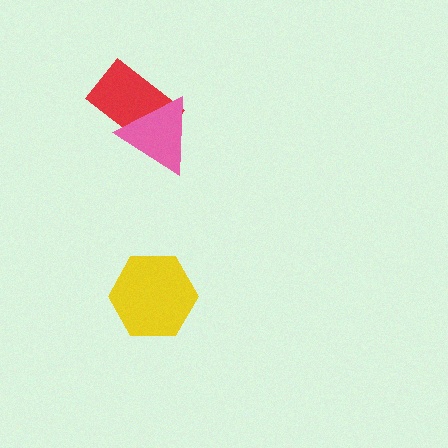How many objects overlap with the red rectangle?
1 object overlaps with the red rectangle.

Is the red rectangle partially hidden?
Yes, it is partially covered by another shape.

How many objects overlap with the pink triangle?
1 object overlaps with the pink triangle.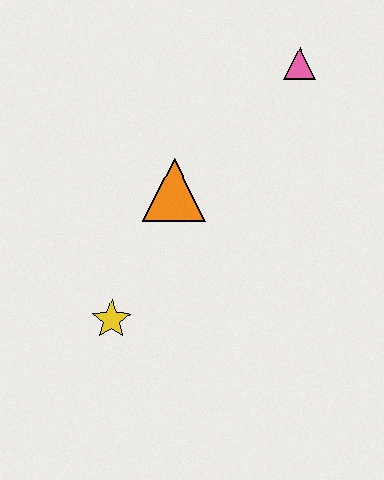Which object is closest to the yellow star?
The orange triangle is closest to the yellow star.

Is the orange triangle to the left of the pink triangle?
Yes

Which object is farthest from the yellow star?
The pink triangle is farthest from the yellow star.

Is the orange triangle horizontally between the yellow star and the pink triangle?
Yes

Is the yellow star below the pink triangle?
Yes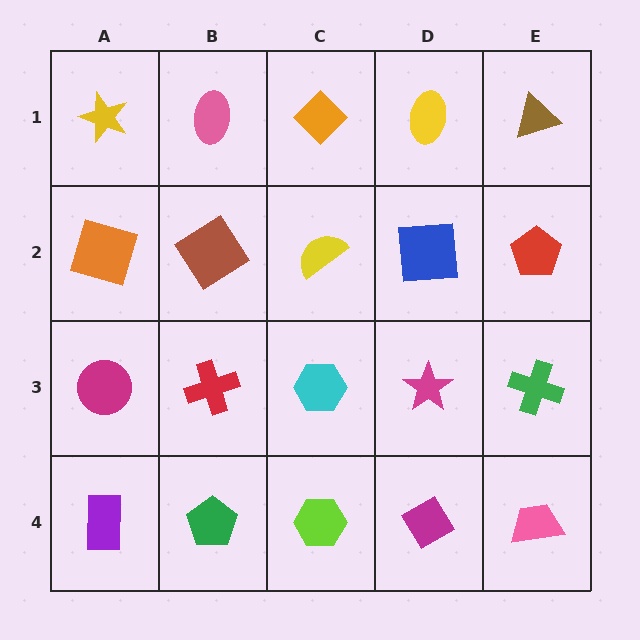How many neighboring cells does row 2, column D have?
4.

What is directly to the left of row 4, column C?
A green pentagon.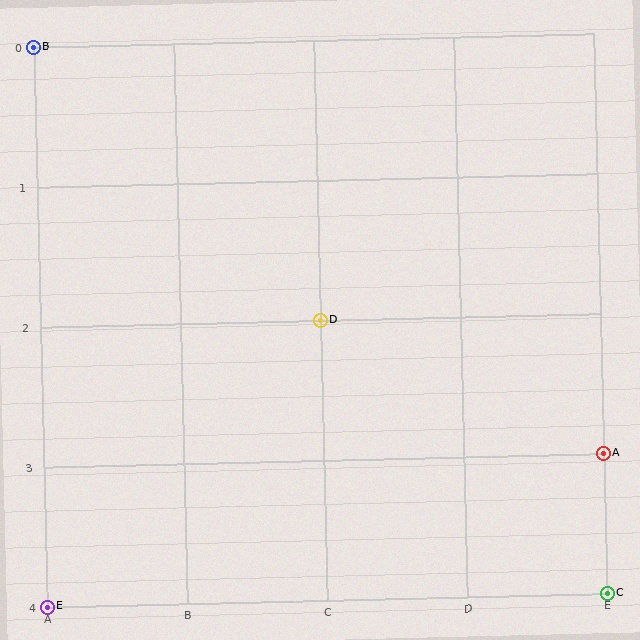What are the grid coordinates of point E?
Point E is at grid coordinates (A, 4).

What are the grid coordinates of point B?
Point B is at grid coordinates (A, 0).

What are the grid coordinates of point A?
Point A is at grid coordinates (E, 3).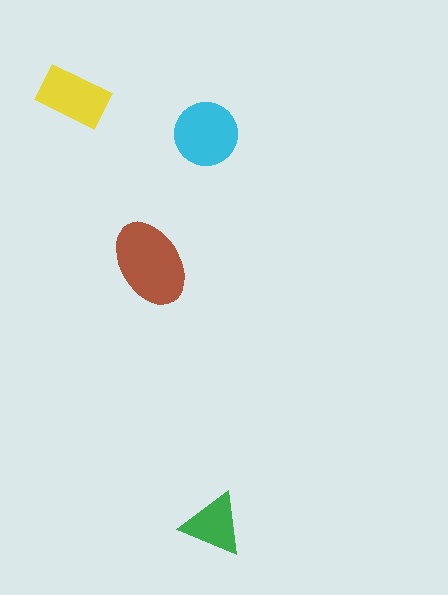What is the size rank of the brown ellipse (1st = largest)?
1st.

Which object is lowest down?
The green triangle is bottommost.